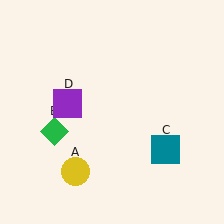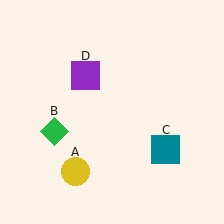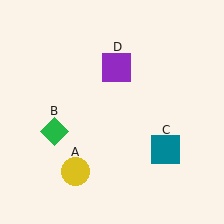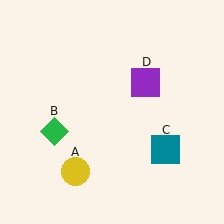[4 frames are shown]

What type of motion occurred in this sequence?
The purple square (object D) rotated clockwise around the center of the scene.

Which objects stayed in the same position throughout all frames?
Yellow circle (object A) and green diamond (object B) and teal square (object C) remained stationary.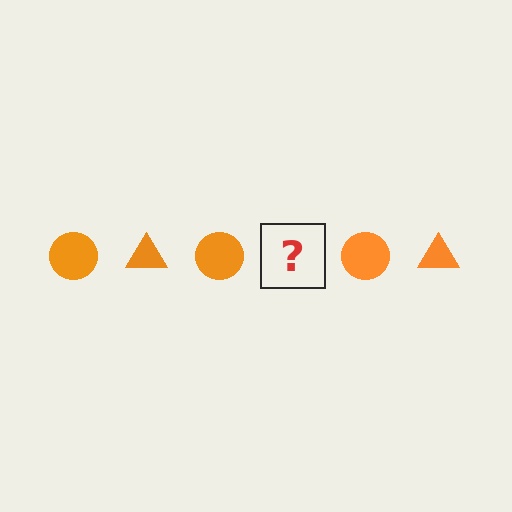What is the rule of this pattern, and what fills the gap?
The rule is that the pattern cycles through circle, triangle shapes in orange. The gap should be filled with an orange triangle.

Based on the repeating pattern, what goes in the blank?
The blank should be an orange triangle.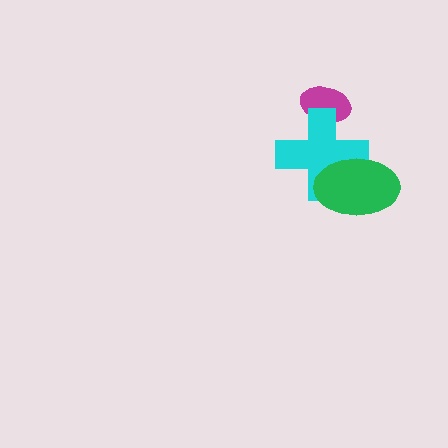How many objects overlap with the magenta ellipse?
1 object overlaps with the magenta ellipse.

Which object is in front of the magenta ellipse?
The cyan cross is in front of the magenta ellipse.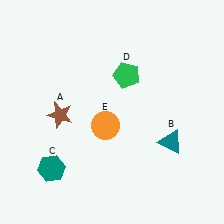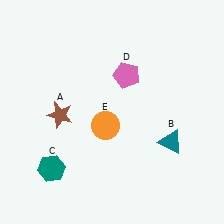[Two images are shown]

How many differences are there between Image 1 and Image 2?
There is 1 difference between the two images.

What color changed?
The pentagon (D) changed from green in Image 1 to pink in Image 2.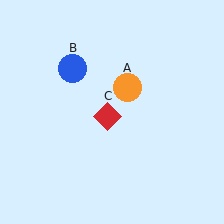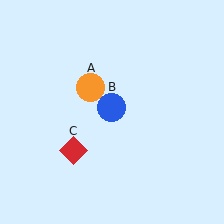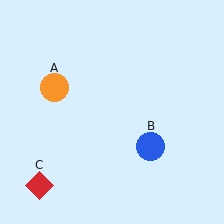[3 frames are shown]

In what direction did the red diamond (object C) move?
The red diamond (object C) moved down and to the left.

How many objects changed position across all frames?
3 objects changed position: orange circle (object A), blue circle (object B), red diamond (object C).